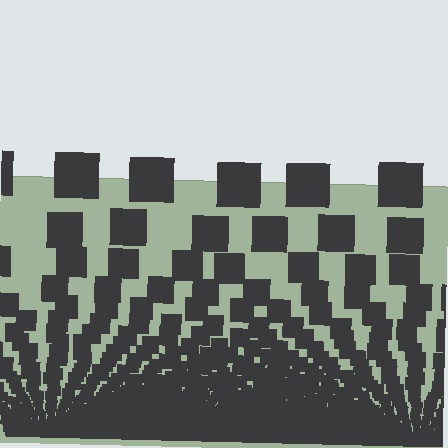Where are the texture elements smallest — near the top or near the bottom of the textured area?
Near the bottom.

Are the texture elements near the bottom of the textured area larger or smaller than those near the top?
Smaller. The gradient is inverted — elements near the bottom are smaller and denser.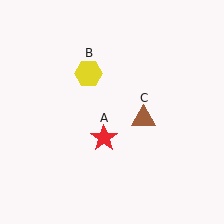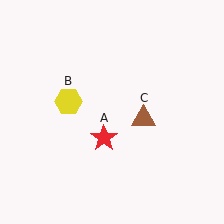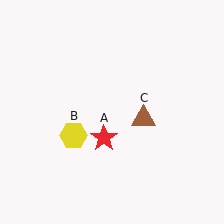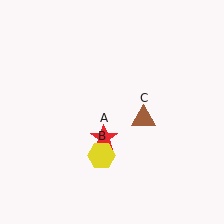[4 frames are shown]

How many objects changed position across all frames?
1 object changed position: yellow hexagon (object B).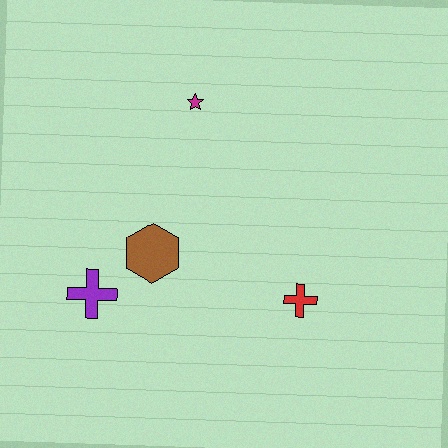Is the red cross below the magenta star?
Yes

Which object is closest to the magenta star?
The brown hexagon is closest to the magenta star.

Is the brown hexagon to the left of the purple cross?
No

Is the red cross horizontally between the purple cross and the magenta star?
No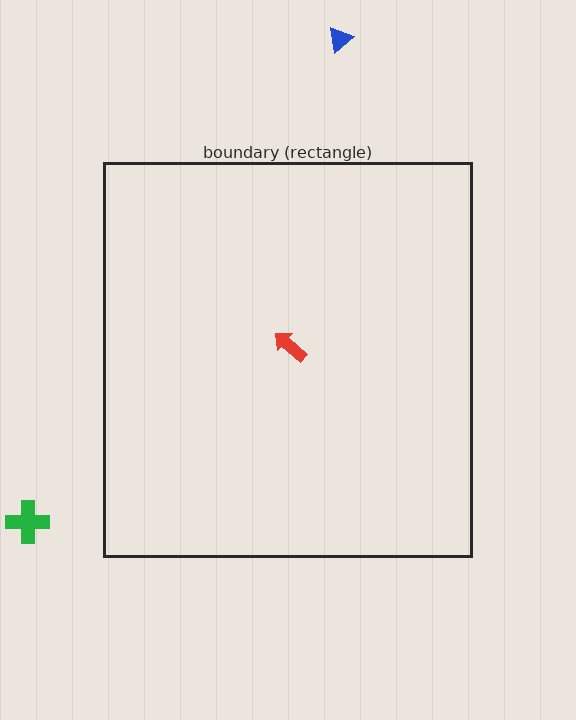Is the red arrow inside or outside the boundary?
Inside.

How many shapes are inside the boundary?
1 inside, 2 outside.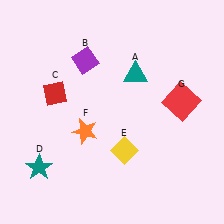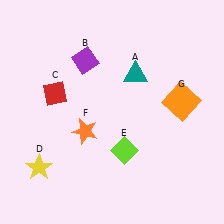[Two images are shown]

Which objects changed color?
D changed from teal to yellow. E changed from yellow to lime. G changed from red to orange.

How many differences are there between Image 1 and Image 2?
There are 3 differences between the two images.